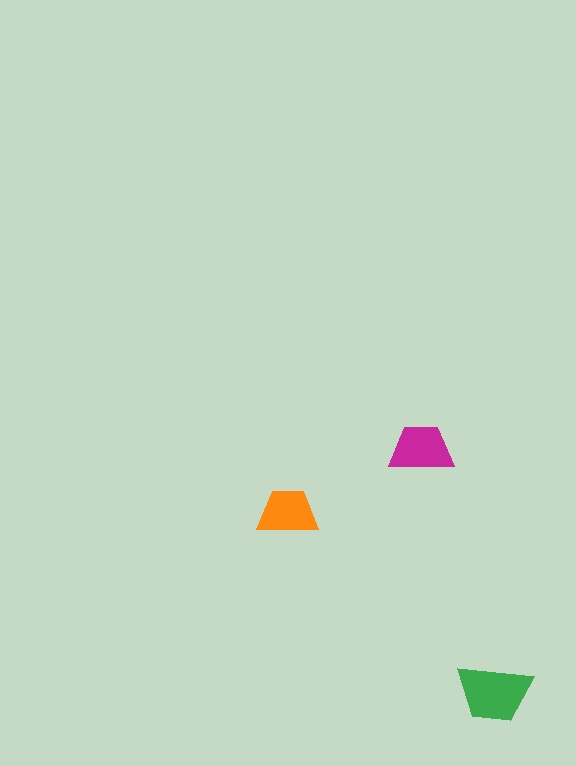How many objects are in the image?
There are 3 objects in the image.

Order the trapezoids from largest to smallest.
the green one, the magenta one, the orange one.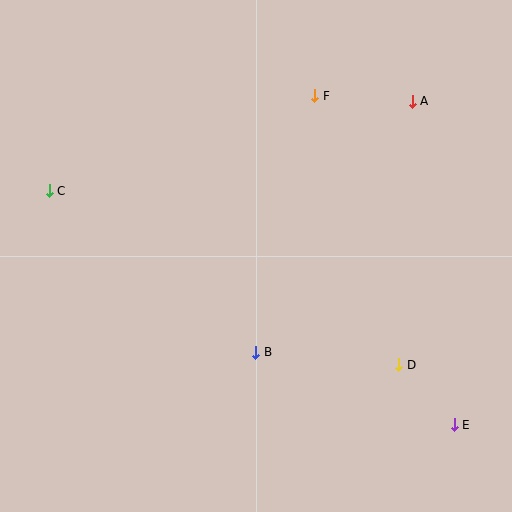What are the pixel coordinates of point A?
Point A is at (412, 101).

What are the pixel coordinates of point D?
Point D is at (399, 365).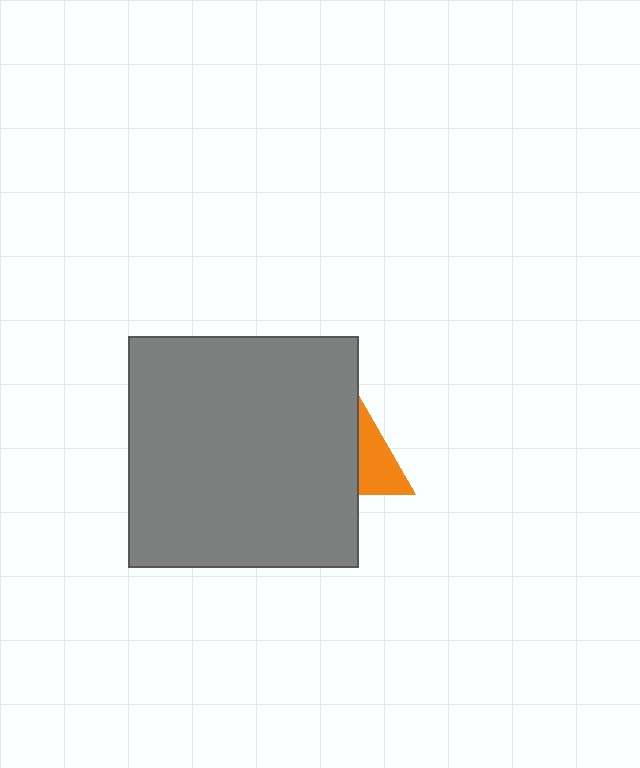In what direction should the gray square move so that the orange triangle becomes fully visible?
The gray square should move left. That is the shortest direction to clear the overlap and leave the orange triangle fully visible.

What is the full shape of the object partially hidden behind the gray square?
The partially hidden object is an orange triangle.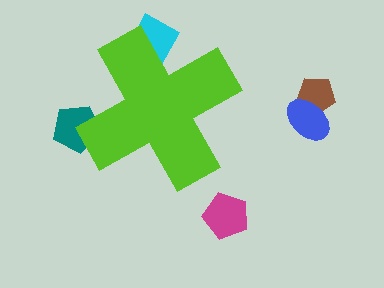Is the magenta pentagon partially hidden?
No, the magenta pentagon is fully visible.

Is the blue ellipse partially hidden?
No, the blue ellipse is fully visible.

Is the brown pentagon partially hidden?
No, the brown pentagon is fully visible.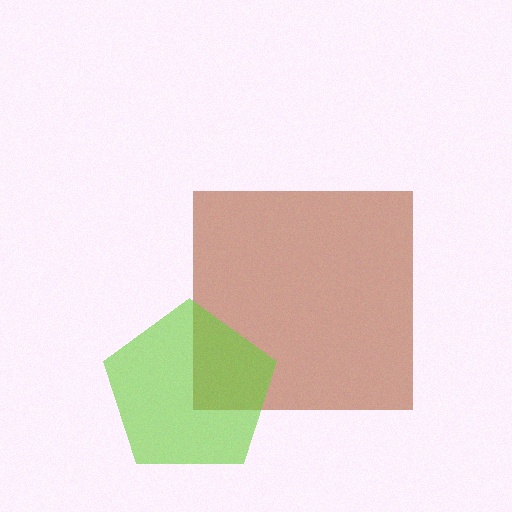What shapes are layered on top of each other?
The layered shapes are: a brown square, a lime pentagon.